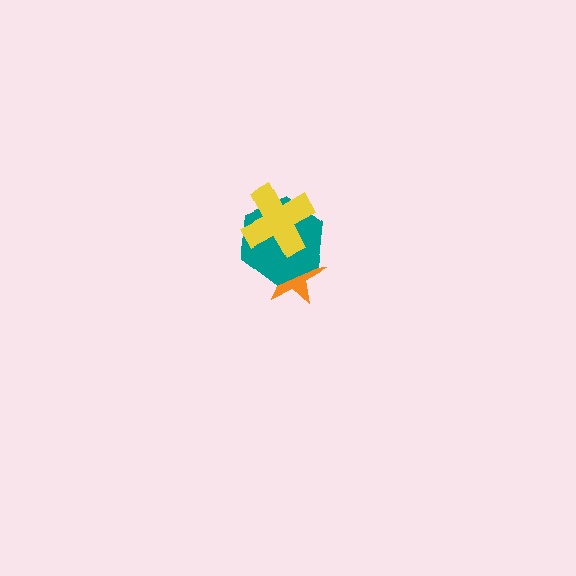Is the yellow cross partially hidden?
No, no other shape covers it.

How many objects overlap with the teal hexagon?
2 objects overlap with the teal hexagon.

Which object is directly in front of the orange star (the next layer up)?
The teal hexagon is directly in front of the orange star.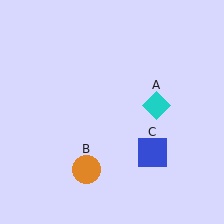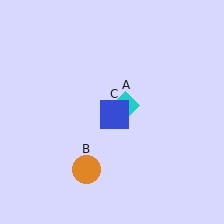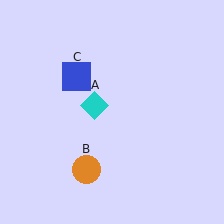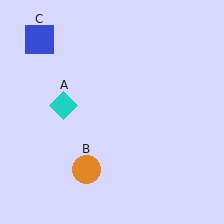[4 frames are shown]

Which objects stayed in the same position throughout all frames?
Orange circle (object B) remained stationary.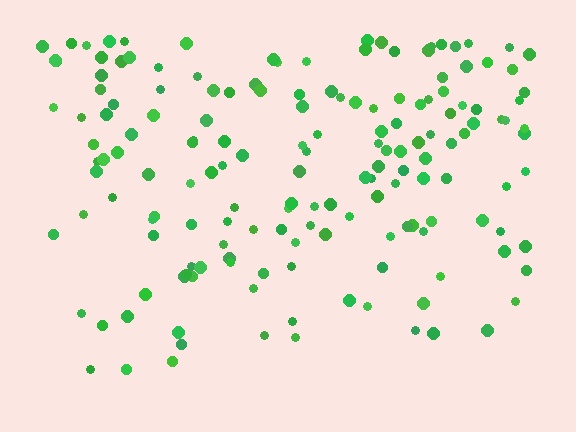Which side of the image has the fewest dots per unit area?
The bottom.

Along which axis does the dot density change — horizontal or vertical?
Vertical.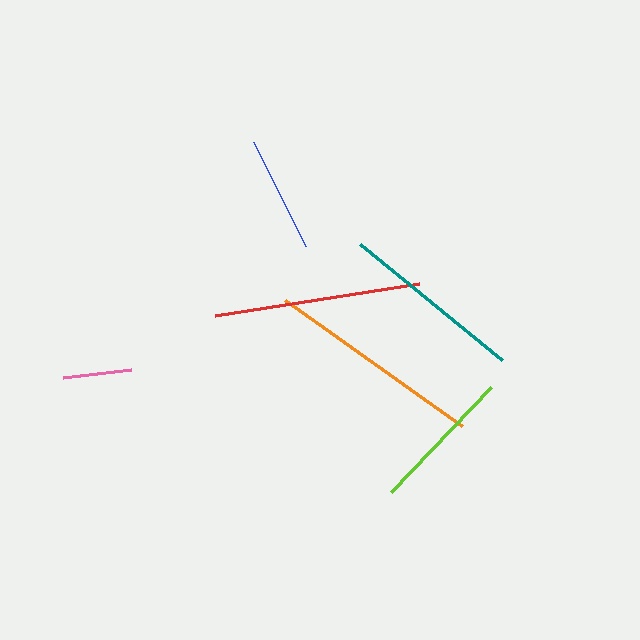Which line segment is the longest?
The orange line is the longest at approximately 218 pixels.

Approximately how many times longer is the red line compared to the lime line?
The red line is approximately 1.4 times the length of the lime line.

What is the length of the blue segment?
The blue segment is approximately 116 pixels long.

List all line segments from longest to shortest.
From longest to shortest: orange, red, teal, lime, blue, pink.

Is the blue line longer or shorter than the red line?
The red line is longer than the blue line.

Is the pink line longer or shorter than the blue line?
The blue line is longer than the pink line.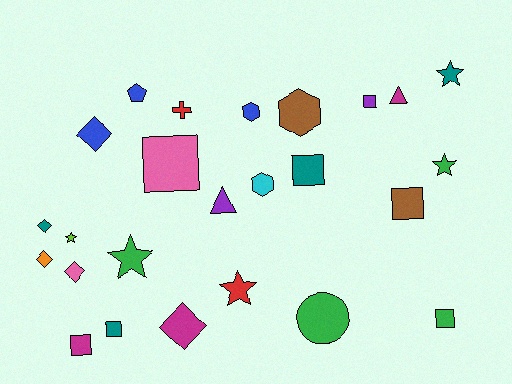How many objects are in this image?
There are 25 objects.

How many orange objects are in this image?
There is 1 orange object.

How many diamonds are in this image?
There are 5 diamonds.